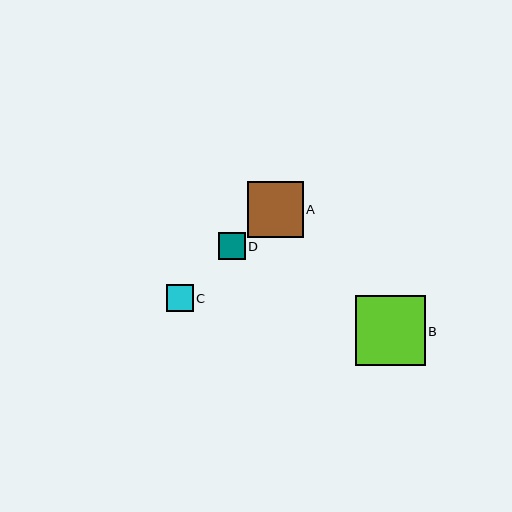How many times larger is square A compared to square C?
Square A is approximately 2.1 times the size of square C.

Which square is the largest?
Square B is the largest with a size of approximately 70 pixels.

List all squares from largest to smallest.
From largest to smallest: B, A, D, C.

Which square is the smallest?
Square C is the smallest with a size of approximately 27 pixels.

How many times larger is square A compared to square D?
Square A is approximately 2.0 times the size of square D.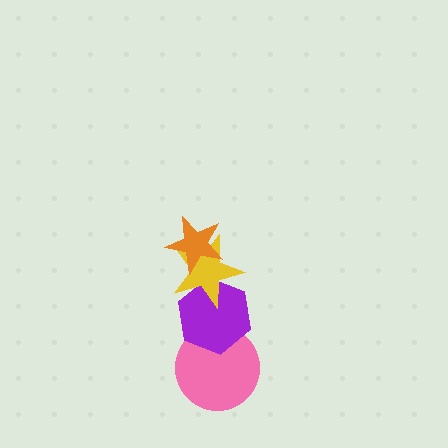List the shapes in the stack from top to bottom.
From top to bottom: the orange star, the yellow star, the purple hexagon, the pink circle.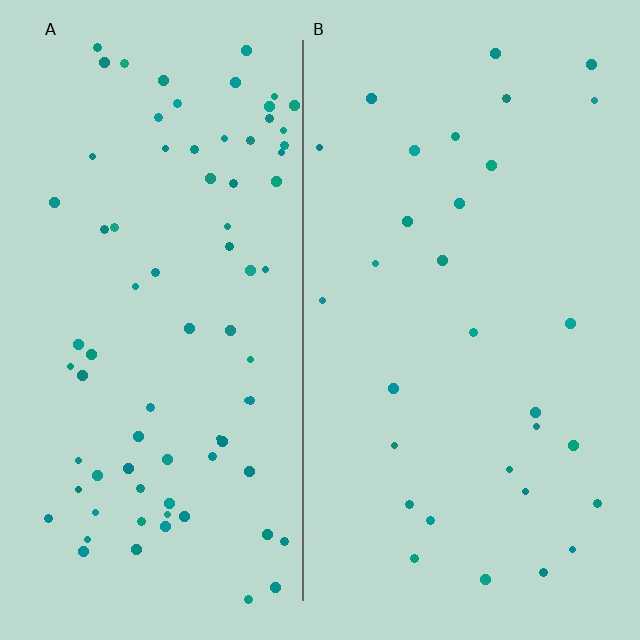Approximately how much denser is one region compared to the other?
Approximately 2.5× — region A over region B.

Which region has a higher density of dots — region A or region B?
A (the left).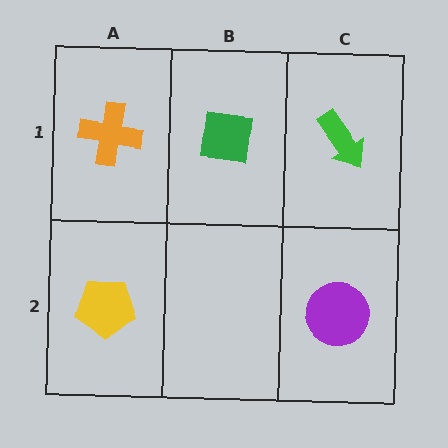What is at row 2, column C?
A purple circle.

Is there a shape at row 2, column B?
No, that cell is empty.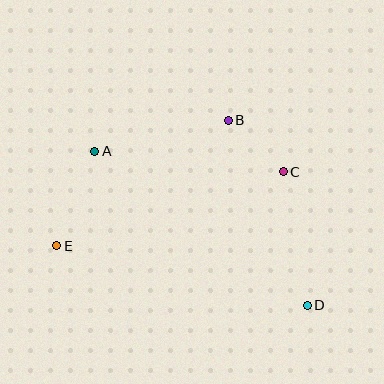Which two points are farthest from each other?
Points A and D are farthest from each other.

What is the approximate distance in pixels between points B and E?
The distance between B and E is approximately 212 pixels.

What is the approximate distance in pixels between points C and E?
The distance between C and E is approximately 238 pixels.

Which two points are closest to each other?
Points B and C are closest to each other.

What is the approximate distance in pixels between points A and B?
The distance between A and B is approximately 137 pixels.